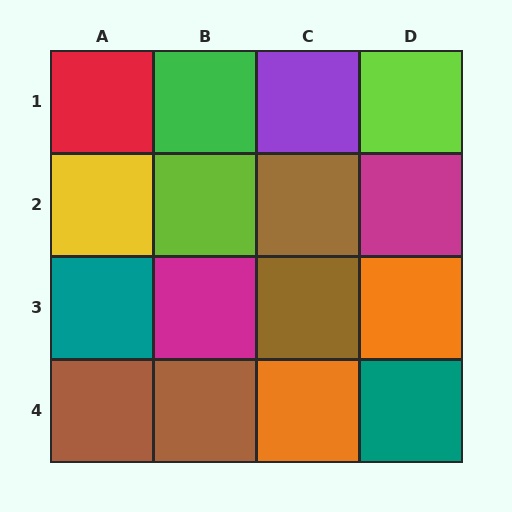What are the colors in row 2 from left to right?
Yellow, lime, brown, magenta.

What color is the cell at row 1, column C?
Purple.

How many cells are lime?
2 cells are lime.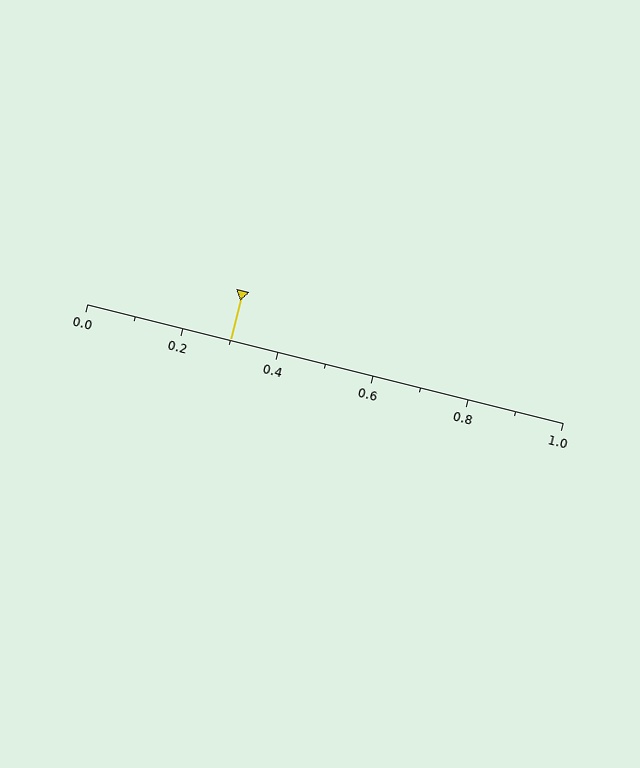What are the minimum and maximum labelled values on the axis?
The axis runs from 0.0 to 1.0.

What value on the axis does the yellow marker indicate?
The marker indicates approximately 0.3.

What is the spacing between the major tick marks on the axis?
The major ticks are spaced 0.2 apart.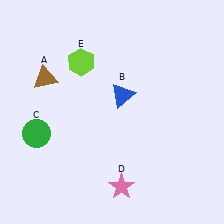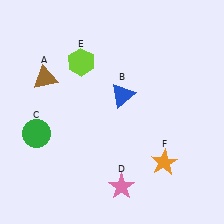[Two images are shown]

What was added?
An orange star (F) was added in Image 2.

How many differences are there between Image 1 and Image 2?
There is 1 difference between the two images.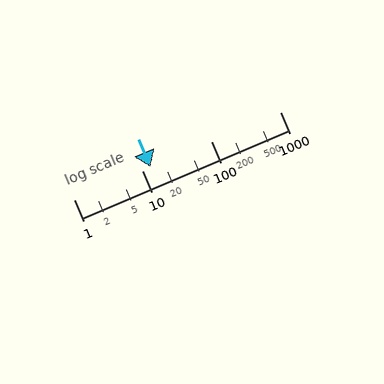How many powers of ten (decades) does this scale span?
The scale spans 3 decades, from 1 to 1000.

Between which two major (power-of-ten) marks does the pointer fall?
The pointer is between 10 and 100.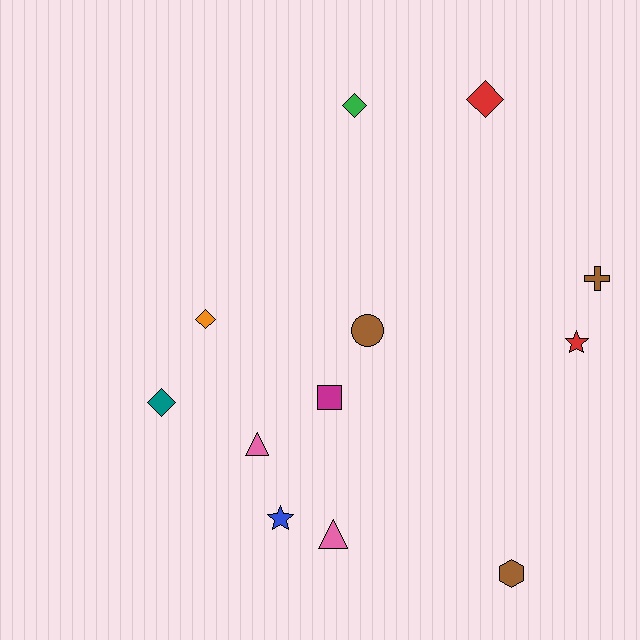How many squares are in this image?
There is 1 square.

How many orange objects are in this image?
There is 1 orange object.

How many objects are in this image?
There are 12 objects.